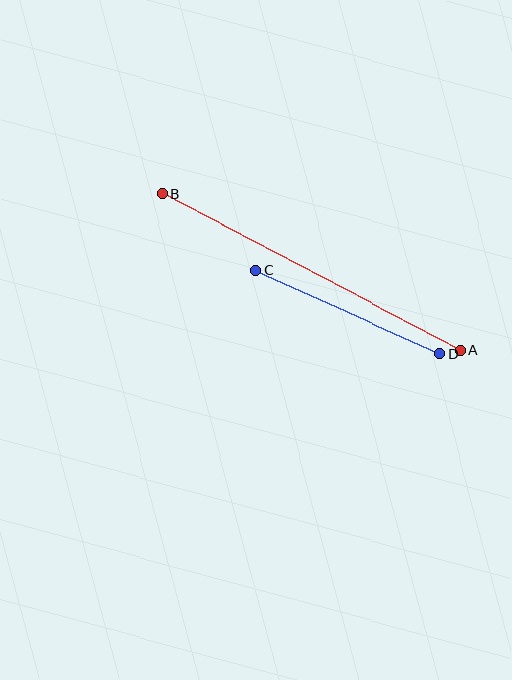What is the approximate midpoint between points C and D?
The midpoint is at approximately (348, 312) pixels.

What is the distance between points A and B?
The distance is approximately 337 pixels.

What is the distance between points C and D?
The distance is approximately 202 pixels.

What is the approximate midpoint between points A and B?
The midpoint is at approximately (311, 272) pixels.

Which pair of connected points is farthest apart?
Points A and B are farthest apart.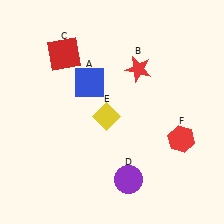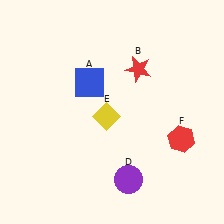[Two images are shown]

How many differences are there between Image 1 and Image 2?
There is 1 difference between the two images.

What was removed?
The red square (C) was removed in Image 2.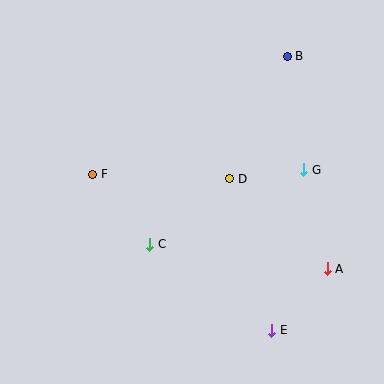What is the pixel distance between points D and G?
The distance between D and G is 75 pixels.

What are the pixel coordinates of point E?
Point E is at (272, 330).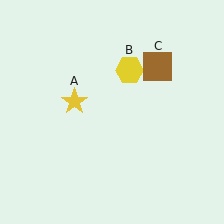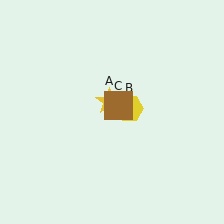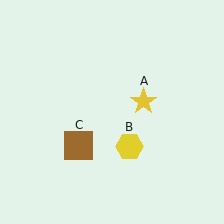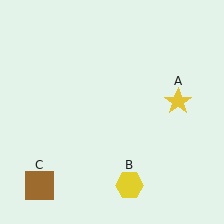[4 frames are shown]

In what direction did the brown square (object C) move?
The brown square (object C) moved down and to the left.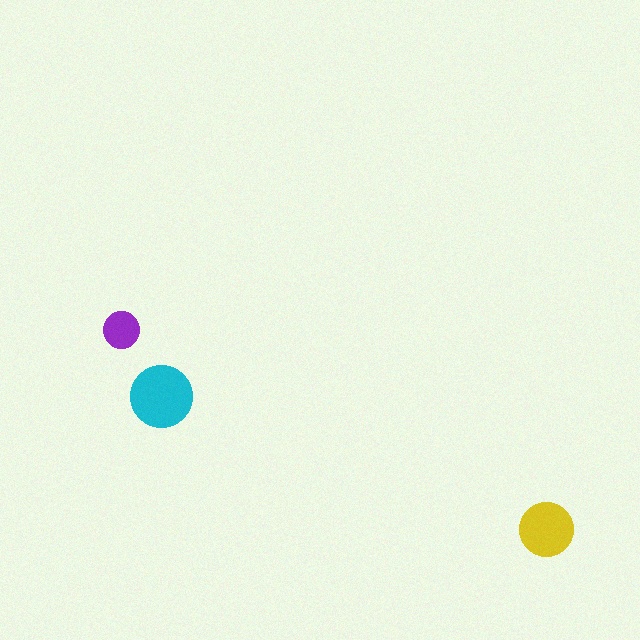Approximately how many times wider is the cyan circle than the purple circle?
About 1.5 times wider.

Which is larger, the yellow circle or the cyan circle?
The cyan one.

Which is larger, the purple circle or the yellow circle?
The yellow one.